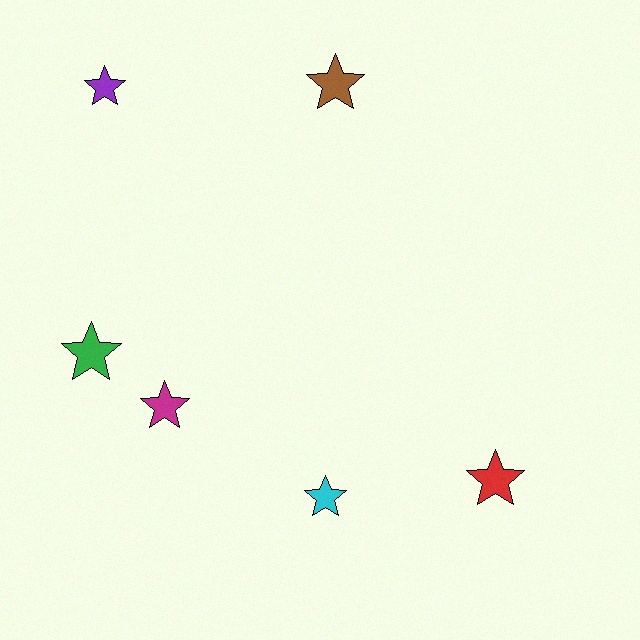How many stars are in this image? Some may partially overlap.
There are 6 stars.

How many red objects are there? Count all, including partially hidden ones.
There is 1 red object.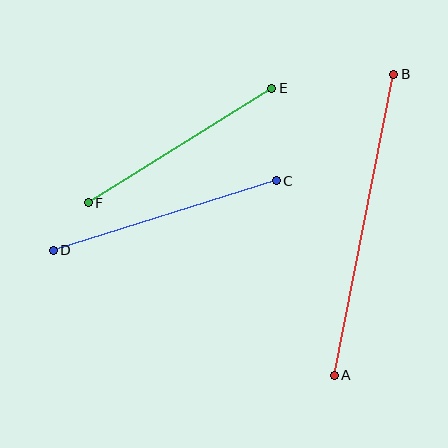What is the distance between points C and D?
The distance is approximately 234 pixels.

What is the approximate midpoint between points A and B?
The midpoint is at approximately (364, 225) pixels.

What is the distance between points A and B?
The distance is approximately 307 pixels.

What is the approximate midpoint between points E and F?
The midpoint is at approximately (180, 146) pixels.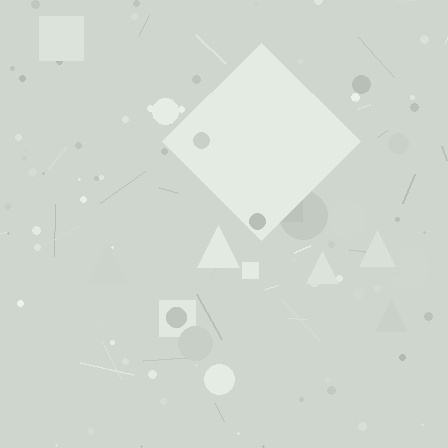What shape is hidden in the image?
A diamond is hidden in the image.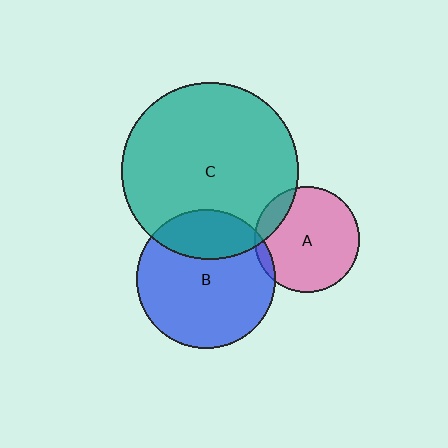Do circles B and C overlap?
Yes.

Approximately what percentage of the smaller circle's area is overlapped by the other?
Approximately 25%.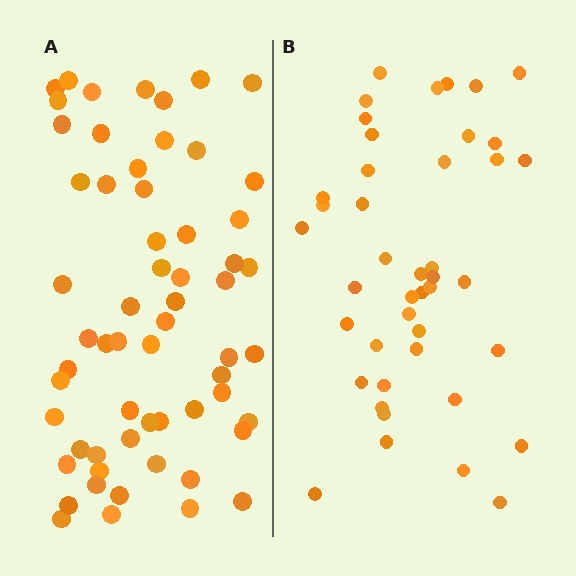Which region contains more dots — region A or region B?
Region A (the left region) has more dots.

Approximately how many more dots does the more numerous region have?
Region A has approximately 15 more dots than region B.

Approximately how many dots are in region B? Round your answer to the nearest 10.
About 40 dots. (The exact count is 43, which rounds to 40.)